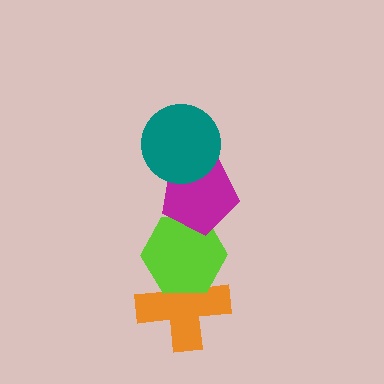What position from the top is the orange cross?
The orange cross is 4th from the top.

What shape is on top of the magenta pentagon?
The teal circle is on top of the magenta pentagon.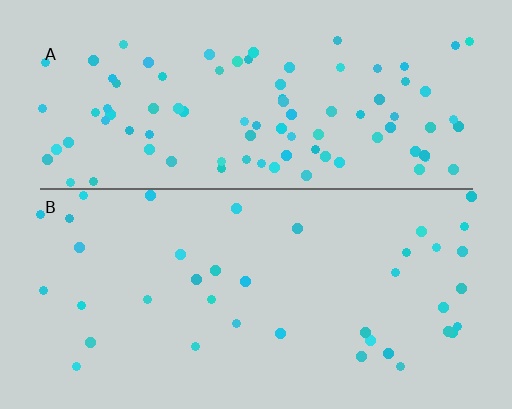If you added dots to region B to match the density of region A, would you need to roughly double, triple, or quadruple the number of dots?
Approximately double.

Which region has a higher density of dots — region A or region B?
A (the top).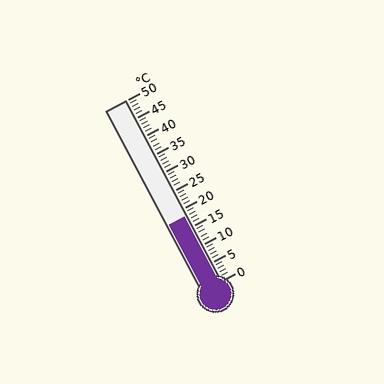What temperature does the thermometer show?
The thermometer shows approximately 18°C.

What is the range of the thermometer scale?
The thermometer scale ranges from 0°C to 50°C.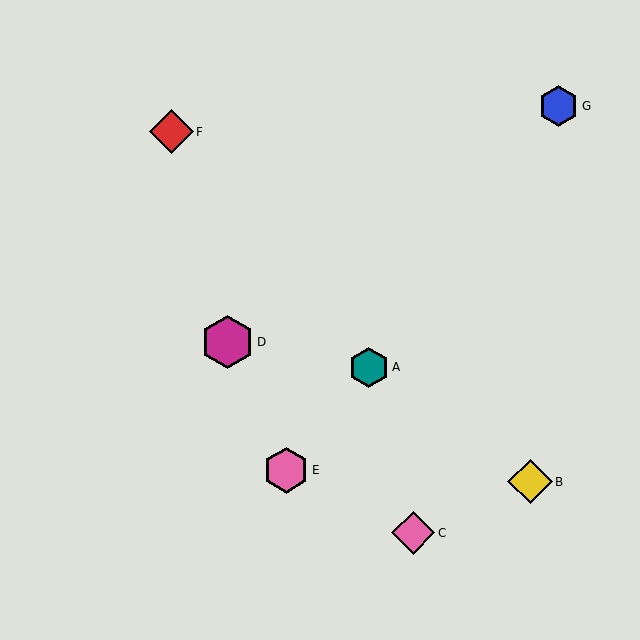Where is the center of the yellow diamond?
The center of the yellow diamond is at (530, 482).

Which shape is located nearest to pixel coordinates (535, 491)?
The yellow diamond (labeled B) at (530, 482) is nearest to that location.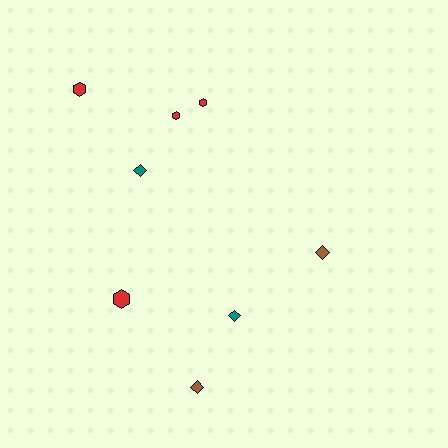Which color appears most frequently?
Red, with 4 objects.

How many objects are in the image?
There are 8 objects.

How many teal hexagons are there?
There are no teal hexagons.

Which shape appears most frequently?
Hexagon, with 4 objects.